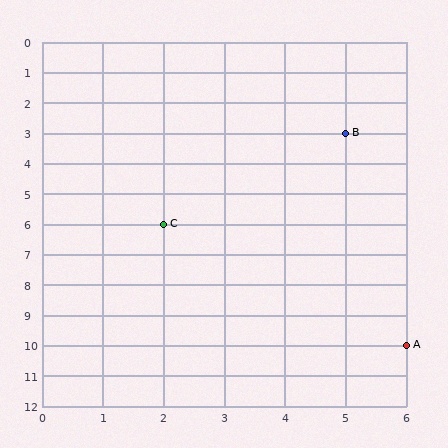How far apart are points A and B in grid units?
Points A and B are 1 column and 7 rows apart (about 7.1 grid units diagonally).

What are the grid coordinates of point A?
Point A is at grid coordinates (6, 10).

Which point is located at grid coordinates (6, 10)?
Point A is at (6, 10).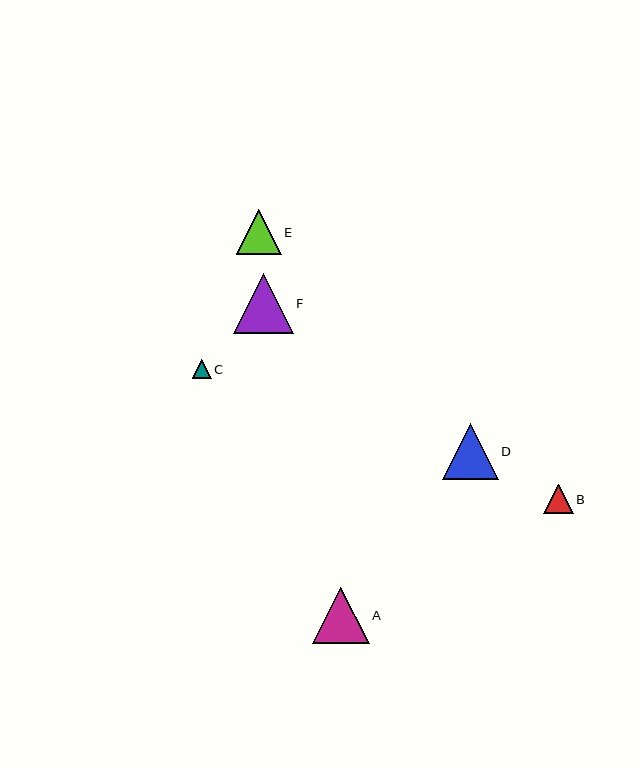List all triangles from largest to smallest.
From largest to smallest: F, A, D, E, B, C.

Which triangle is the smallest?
Triangle C is the smallest with a size of approximately 19 pixels.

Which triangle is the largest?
Triangle F is the largest with a size of approximately 59 pixels.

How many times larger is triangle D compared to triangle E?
Triangle D is approximately 1.2 times the size of triangle E.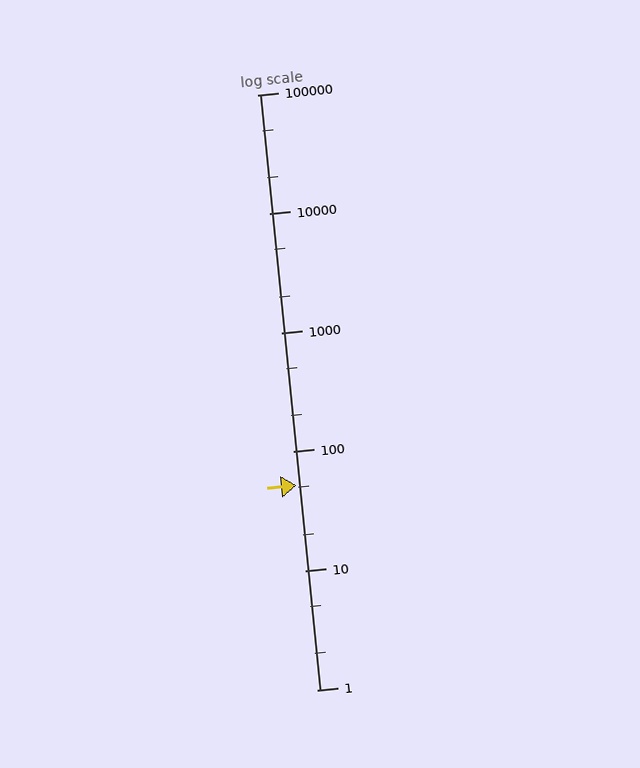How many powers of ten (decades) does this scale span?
The scale spans 5 decades, from 1 to 100000.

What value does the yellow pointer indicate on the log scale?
The pointer indicates approximately 52.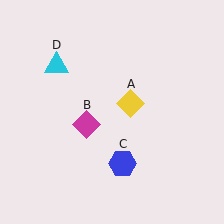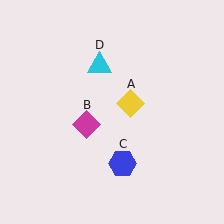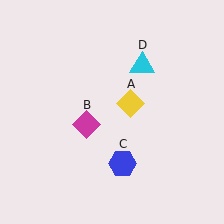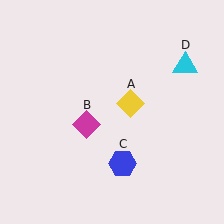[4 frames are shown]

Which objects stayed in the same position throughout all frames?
Yellow diamond (object A) and magenta diamond (object B) and blue hexagon (object C) remained stationary.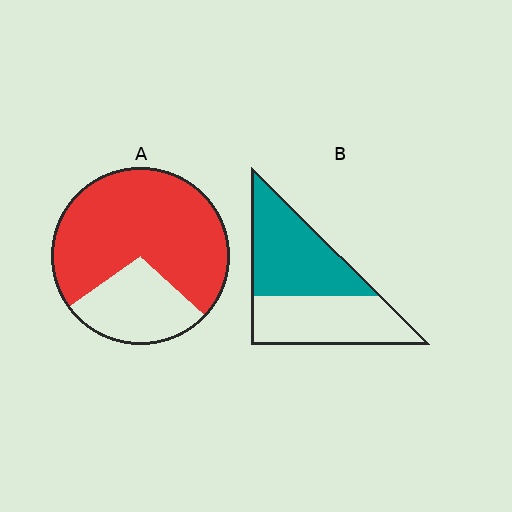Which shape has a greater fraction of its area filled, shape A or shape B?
Shape A.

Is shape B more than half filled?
Roughly half.